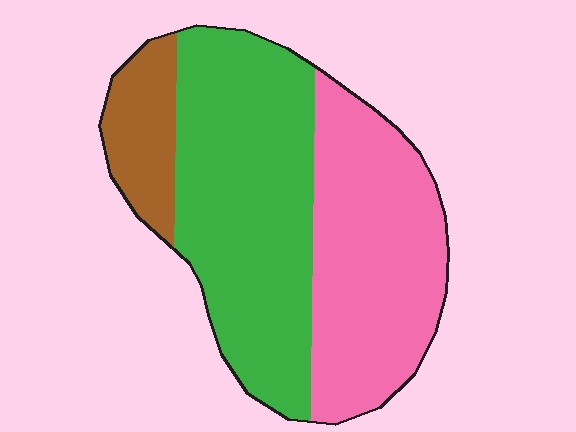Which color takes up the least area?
Brown, at roughly 10%.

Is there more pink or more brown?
Pink.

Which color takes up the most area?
Green, at roughly 50%.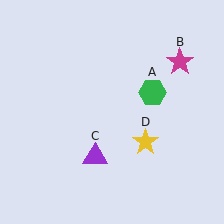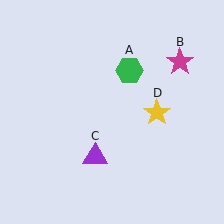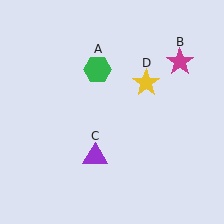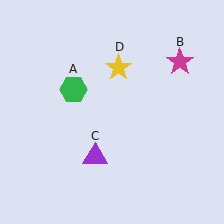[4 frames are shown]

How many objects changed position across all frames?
2 objects changed position: green hexagon (object A), yellow star (object D).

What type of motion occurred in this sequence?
The green hexagon (object A), yellow star (object D) rotated counterclockwise around the center of the scene.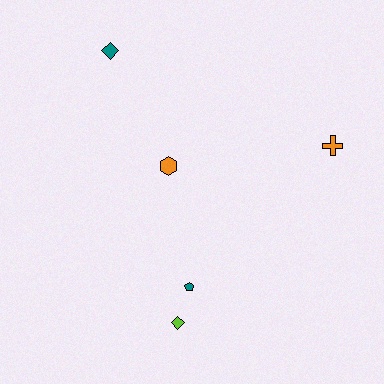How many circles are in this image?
There are no circles.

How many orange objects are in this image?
There are 2 orange objects.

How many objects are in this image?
There are 5 objects.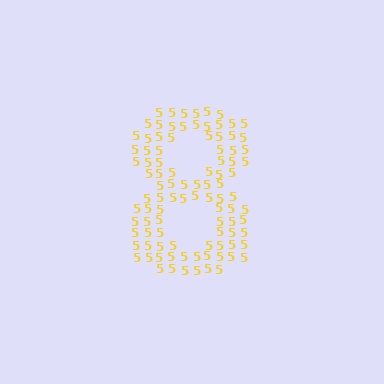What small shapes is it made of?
It is made of small digit 5's.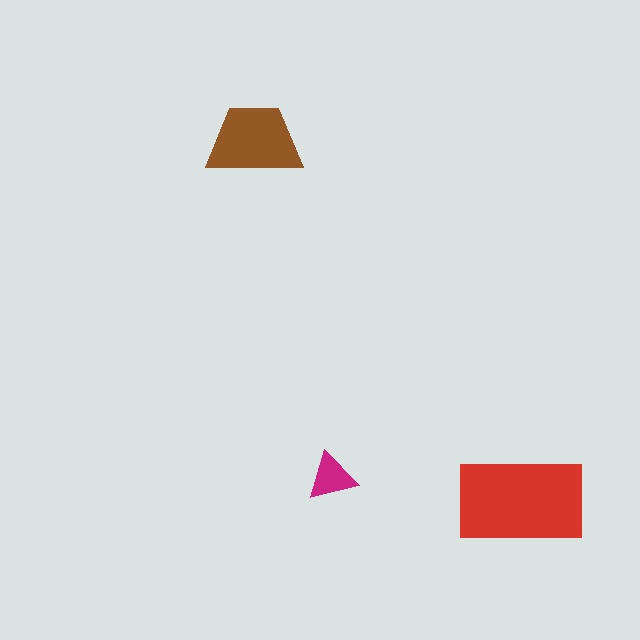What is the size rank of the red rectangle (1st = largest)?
1st.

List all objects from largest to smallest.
The red rectangle, the brown trapezoid, the magenta triangle.